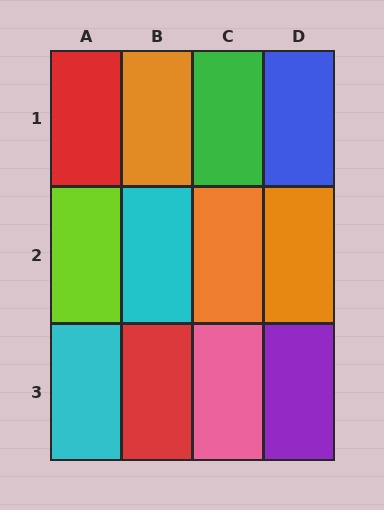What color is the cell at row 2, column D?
Orange.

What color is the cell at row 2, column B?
Cyan.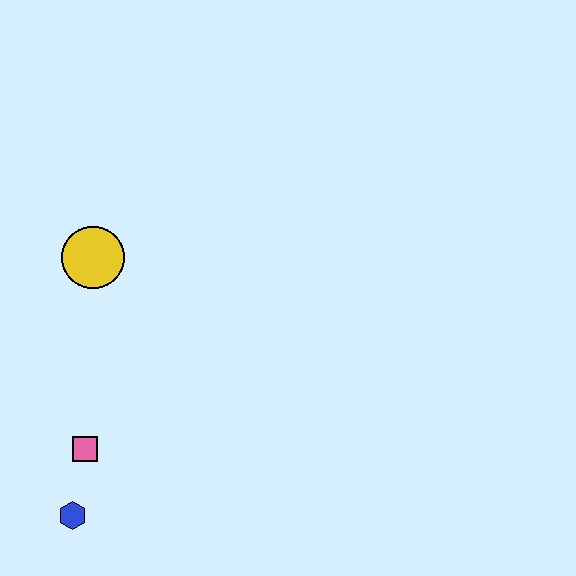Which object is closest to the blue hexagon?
The pink square is closest to the blue hexagon.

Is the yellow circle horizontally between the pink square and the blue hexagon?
No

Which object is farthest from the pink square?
The yellow circle is farthest from the pink square.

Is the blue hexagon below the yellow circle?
Yes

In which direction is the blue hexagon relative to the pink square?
The blue hexagon is below the pink square.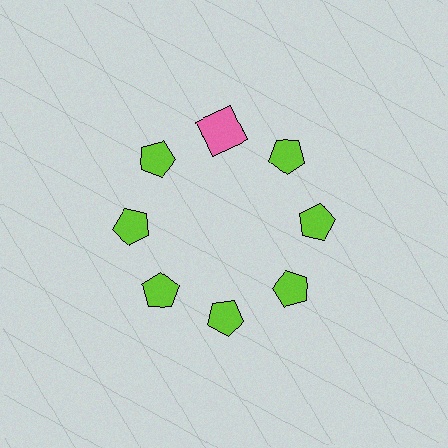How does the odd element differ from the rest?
It differs in both color (pink instead of lime) and shape (square instead of pentagon).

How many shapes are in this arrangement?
There are 8 shapes arranged in a ring pattern.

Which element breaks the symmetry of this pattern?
The pink square at roughly the 12 o'clock position breaks the symmetry. All other shapes are lime pentagons.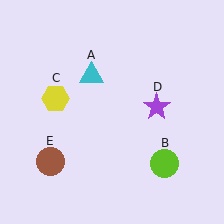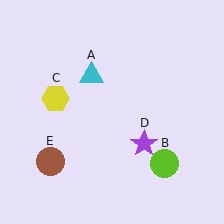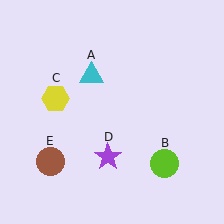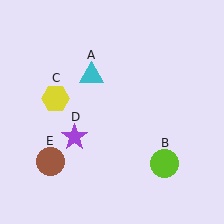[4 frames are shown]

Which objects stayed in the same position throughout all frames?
Cyan triangle (object A) and lime circle (object B) and yellow hexagon (object C) and brown circle (object E) remained stationary.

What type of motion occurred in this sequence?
The purple star (object D) rotated clockwise around the center of the scene.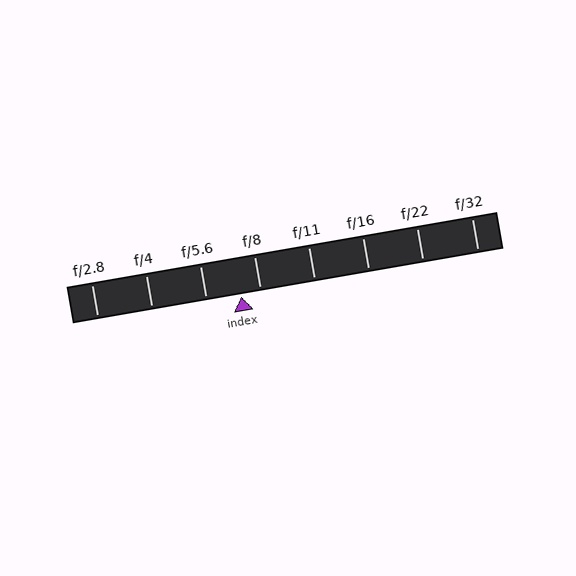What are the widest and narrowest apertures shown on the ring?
The widest aperture shown is f/2.8 and the narrowest is f/32.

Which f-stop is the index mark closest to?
The index mark is closest to f/8.